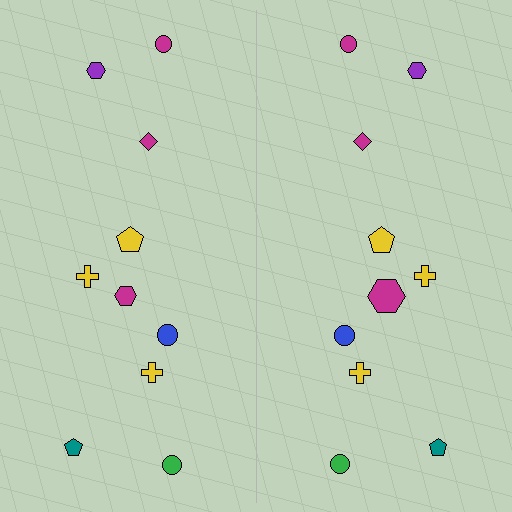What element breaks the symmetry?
The magenta hexagon on the right side has a different size than its mirror counterpart.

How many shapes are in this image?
There are 20 shapes in this image.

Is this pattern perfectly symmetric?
No, the pattern is not perfectly symmetric. The magenta hexagon on the right side has a different size than its mirror counterpart.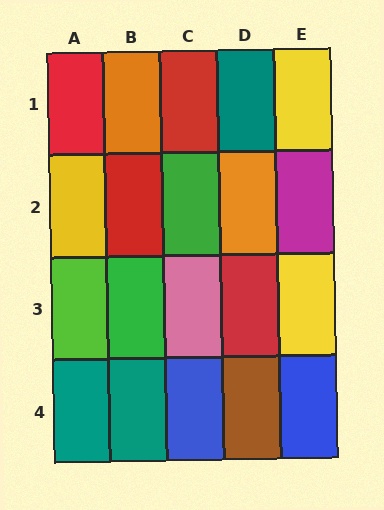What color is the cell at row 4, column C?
Blue.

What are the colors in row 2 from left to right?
Yellow, red, green, orange, magenta.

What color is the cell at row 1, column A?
Red.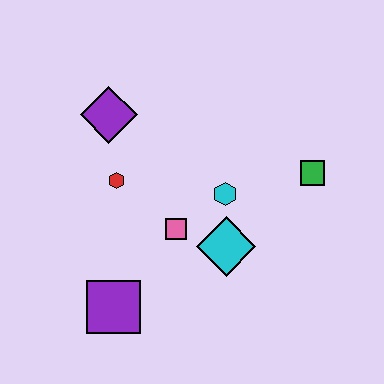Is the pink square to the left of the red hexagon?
No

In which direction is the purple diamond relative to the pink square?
The purple diamond is above the pink square.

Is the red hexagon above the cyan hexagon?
Yes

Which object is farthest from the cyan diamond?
The purple diamond is farthest from the cyan diamond.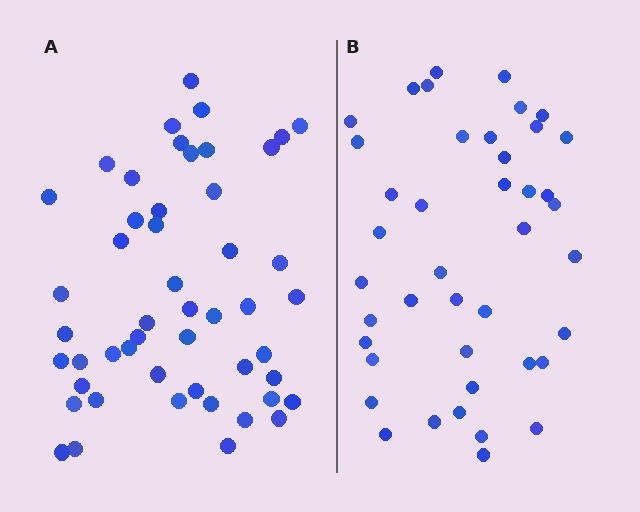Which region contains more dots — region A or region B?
Region A (the left region) has more dots.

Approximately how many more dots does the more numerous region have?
Region A has roughly 8 or so more dots than region B.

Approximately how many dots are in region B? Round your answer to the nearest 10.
About 40 dots. (The exact count is 42, which rounds to 40.)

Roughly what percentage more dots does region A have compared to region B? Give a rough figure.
About 20% more.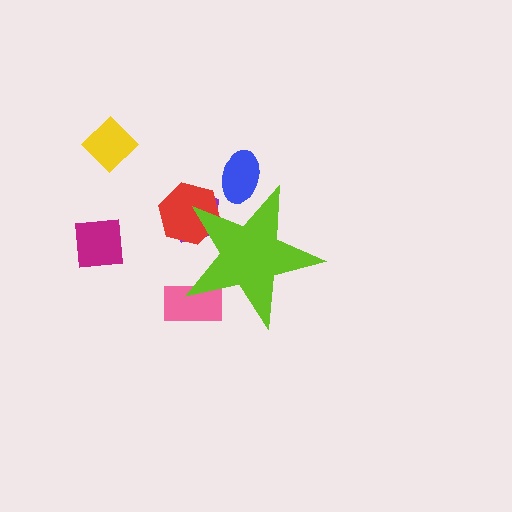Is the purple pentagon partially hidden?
Yes, the purple pentagon is partially hidden behind the lime star.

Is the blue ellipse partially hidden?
Yes, the blue ellipse is partially hidden behind the lime star.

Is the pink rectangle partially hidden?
Yes, the pink rectangle is partially hidden behind the lime star.